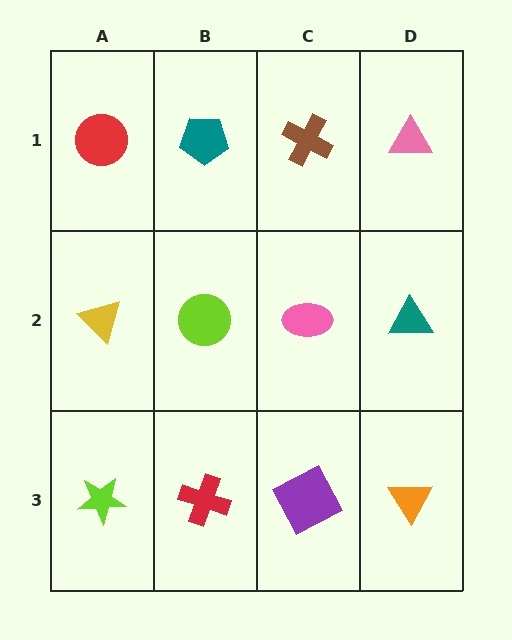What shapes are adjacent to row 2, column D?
A pink triangle (row 1, column D), an orange triangle (row 3, column D), a pink ellipse (row 2, column C).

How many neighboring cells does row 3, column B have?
3.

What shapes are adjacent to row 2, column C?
A brown cross (row 1, column C), a purple square (row 3, column C), a lime circle (row 2, column B), a teal triangle (row 2, column D).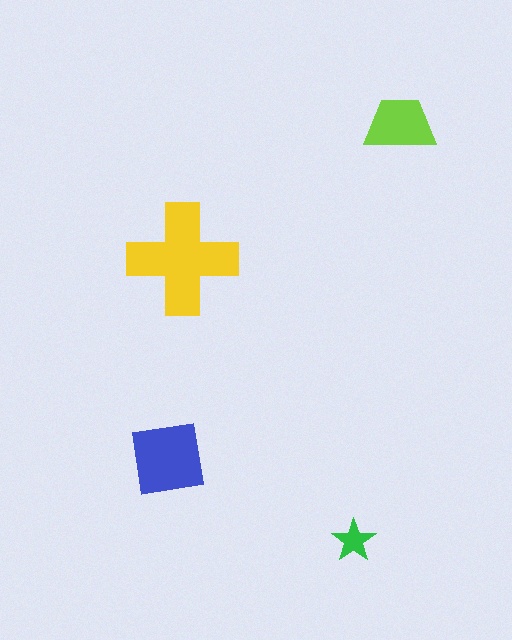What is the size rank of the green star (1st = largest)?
4th.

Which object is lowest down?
The green star is bottommost.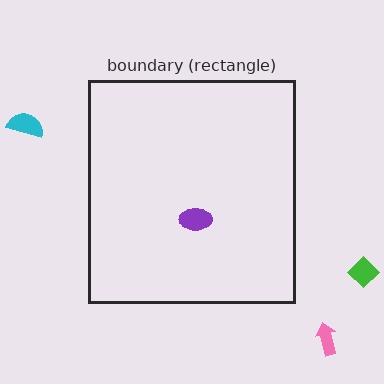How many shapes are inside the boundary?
1 inside, 3 outside.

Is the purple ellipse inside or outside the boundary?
Inside.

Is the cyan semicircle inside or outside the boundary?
Outside.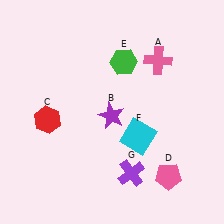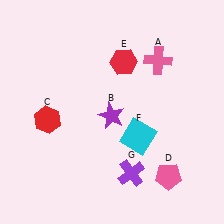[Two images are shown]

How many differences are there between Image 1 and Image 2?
There is 1 difference between the two images.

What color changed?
The hexagon (E) changed from green in Image 1 to red in Image 2.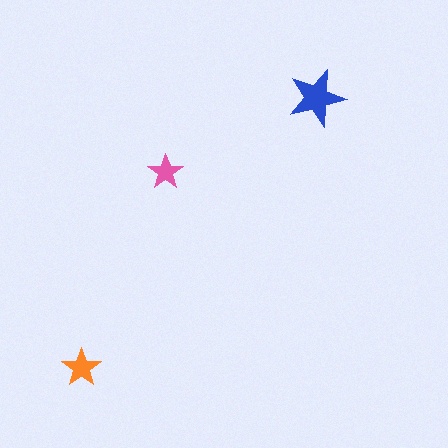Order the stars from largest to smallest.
the blue one, the orange one, the pink one.